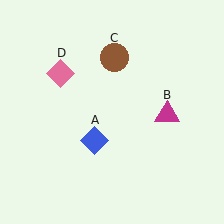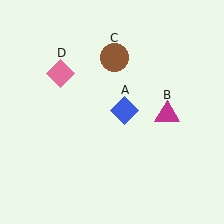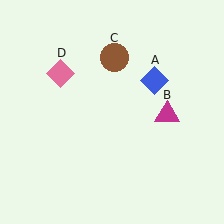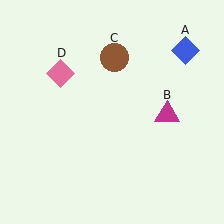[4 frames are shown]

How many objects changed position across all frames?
1 object changed position: blue diamond (object A).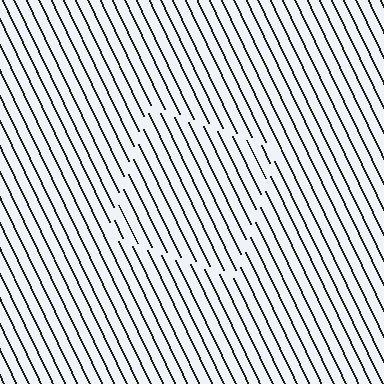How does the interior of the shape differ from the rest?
The interior of the shape contains the same grating, shifted by half a period — the contour is defined by the phase discontinuity where line-ends from the inner and outer gratings abut.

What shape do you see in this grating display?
An illusory square. The interior of the shape contains the same grating, shifted by half a period — the contour is defined by the phase discontinuity where line-ends from the inner and outer gratings abut.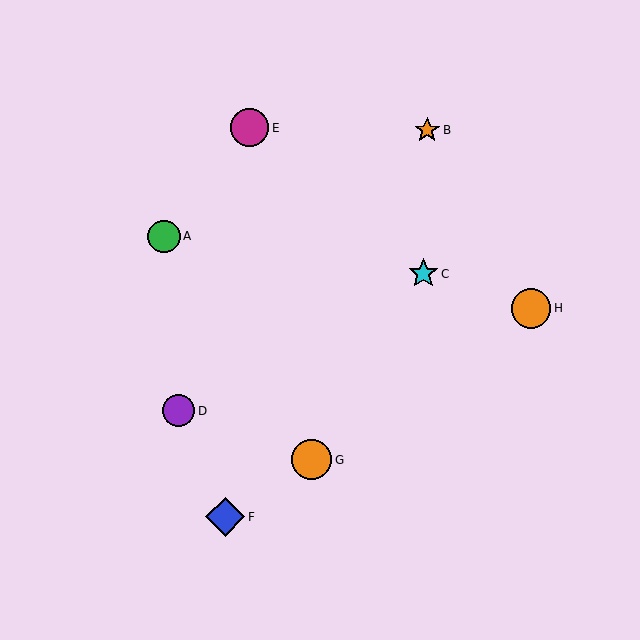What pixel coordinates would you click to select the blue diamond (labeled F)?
Click at (225, 517) to select the blue diamond F.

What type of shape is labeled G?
Shape G is an orange circle.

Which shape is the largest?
The orange circle (labeled H) is the largest.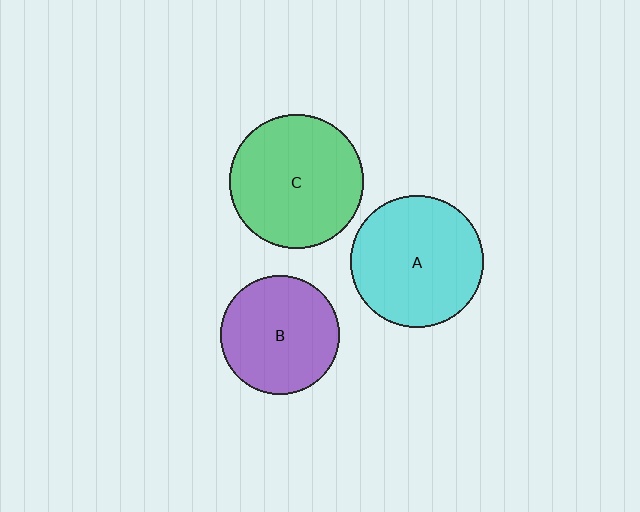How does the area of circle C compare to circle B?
Approximately 1.3 times.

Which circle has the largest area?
Circle C (green).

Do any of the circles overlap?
No, none of the circles overlap.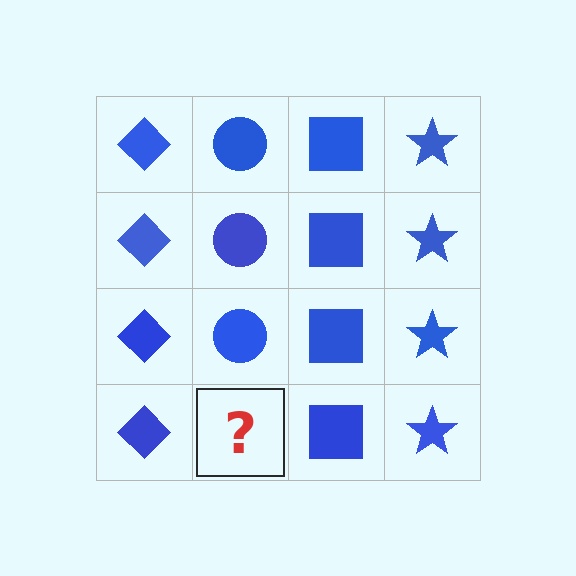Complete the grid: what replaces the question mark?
The question mark should be replaced with a blue circle.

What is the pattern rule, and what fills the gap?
The rule is that each column has a consistent shape. The gap should be filled with a blue circle.